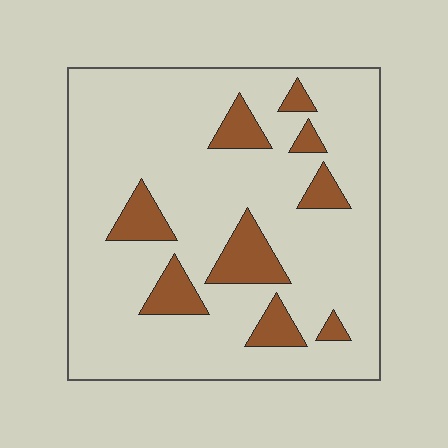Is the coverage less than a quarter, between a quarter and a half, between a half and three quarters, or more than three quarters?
Less than a quarter.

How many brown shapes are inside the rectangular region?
9.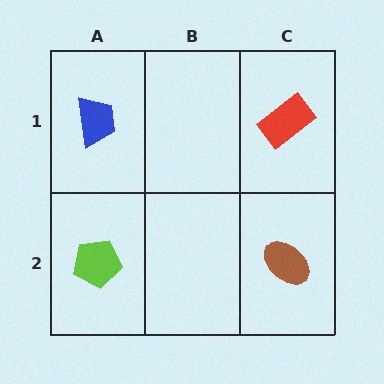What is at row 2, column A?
A lime pentagon.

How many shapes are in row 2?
2 shapes.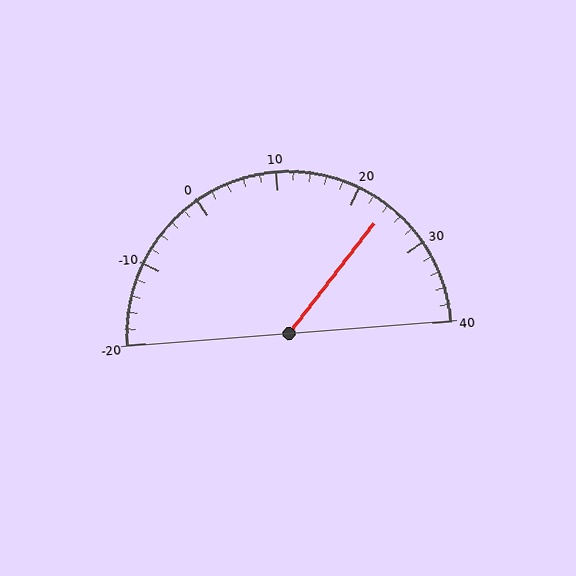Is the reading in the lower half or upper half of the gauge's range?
The reading is in the upper half of the range (-20 to 40).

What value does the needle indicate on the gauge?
The needle indicates approximately 24.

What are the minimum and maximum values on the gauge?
The gauge ranges from -20 to 40.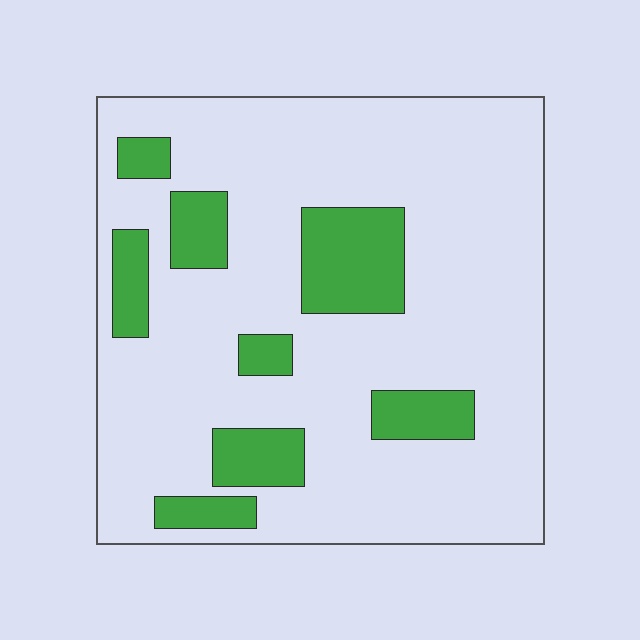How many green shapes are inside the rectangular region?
8.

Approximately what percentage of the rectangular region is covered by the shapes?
Approximately 20%.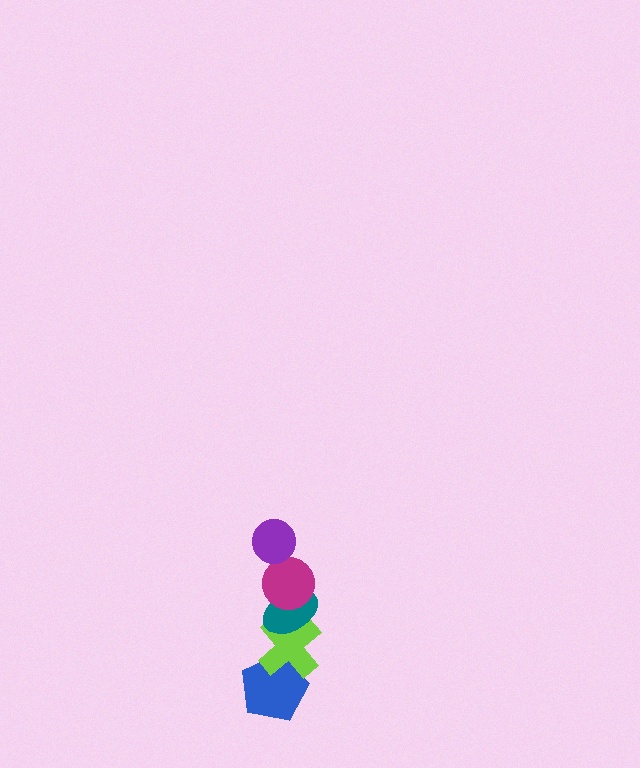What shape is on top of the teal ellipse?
The magenta circle is on top of the teal ellipse.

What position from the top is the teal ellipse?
The teal ellipse is 3rd from the top.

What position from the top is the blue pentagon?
The blue pentagon is 5th from the top.